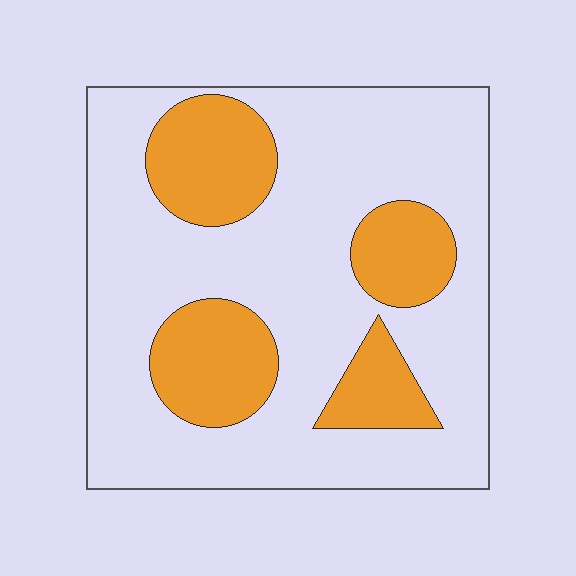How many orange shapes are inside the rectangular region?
4.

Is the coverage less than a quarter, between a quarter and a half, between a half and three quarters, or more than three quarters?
Between a quarter and a half.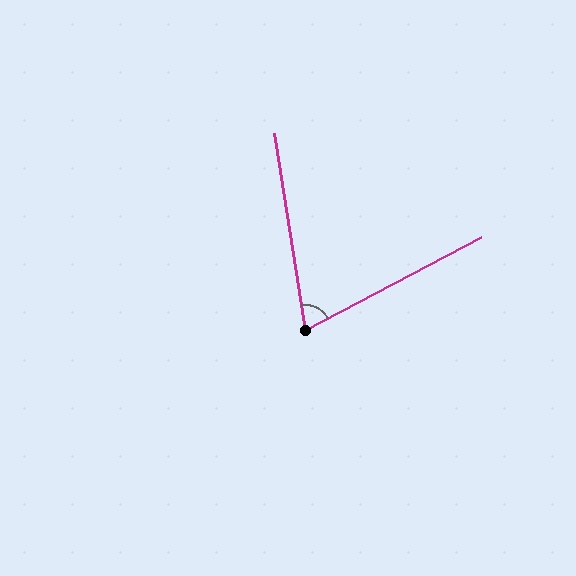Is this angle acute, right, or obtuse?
It is acute.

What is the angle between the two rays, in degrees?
Approximately 71 degrees.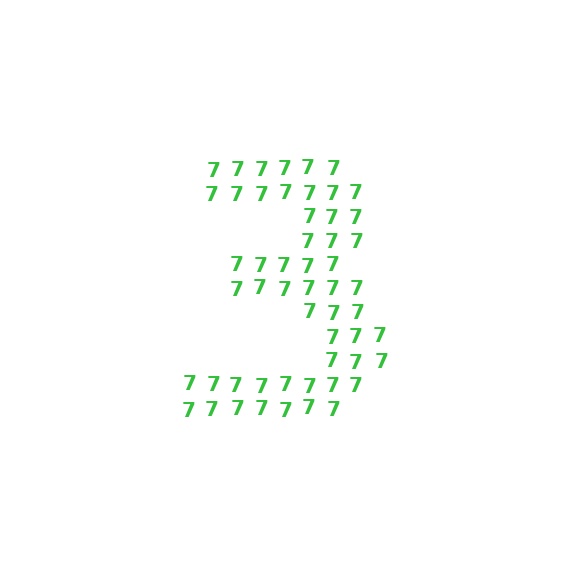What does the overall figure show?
The overall figure shows the digit 3.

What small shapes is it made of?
It is made of small digit 7's.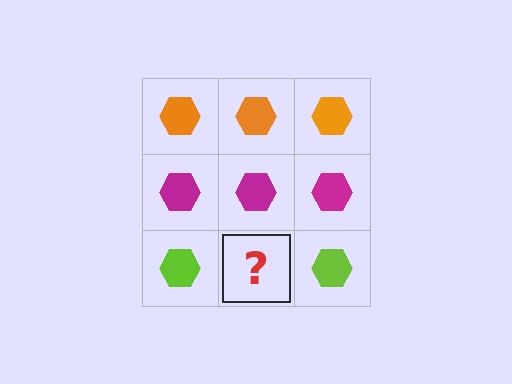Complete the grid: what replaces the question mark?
The question mark should be replaced with a lime hexagon.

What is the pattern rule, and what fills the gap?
The rule is that each row has a consistent color. The gap should be filled with a lime hexagon.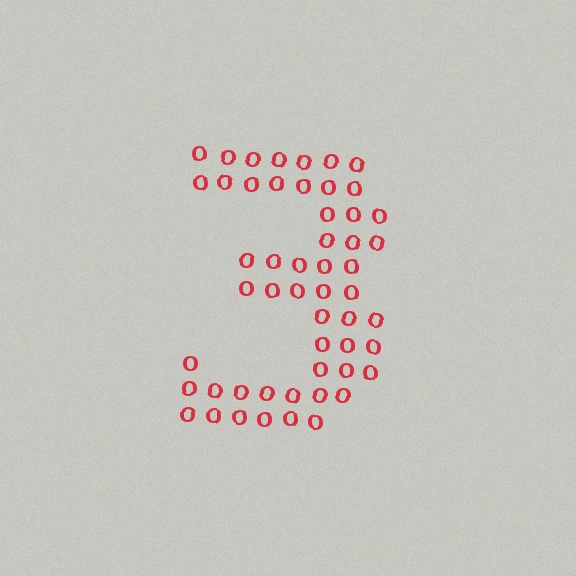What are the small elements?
The small elements are letter O's.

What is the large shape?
The large shape is the digit 3.